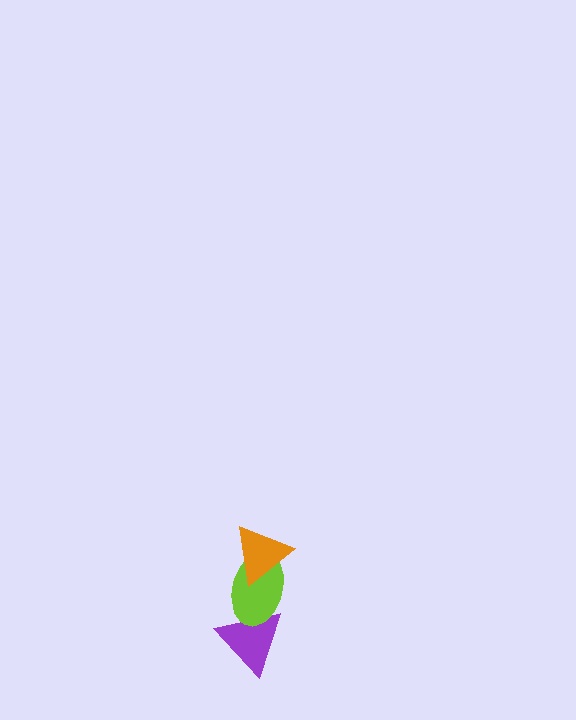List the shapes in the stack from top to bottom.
From top to bottom: the orange triangle, the lime ellipse, the purple triangle.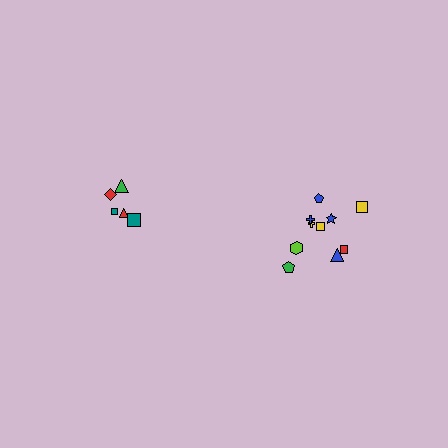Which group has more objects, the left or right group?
The right group.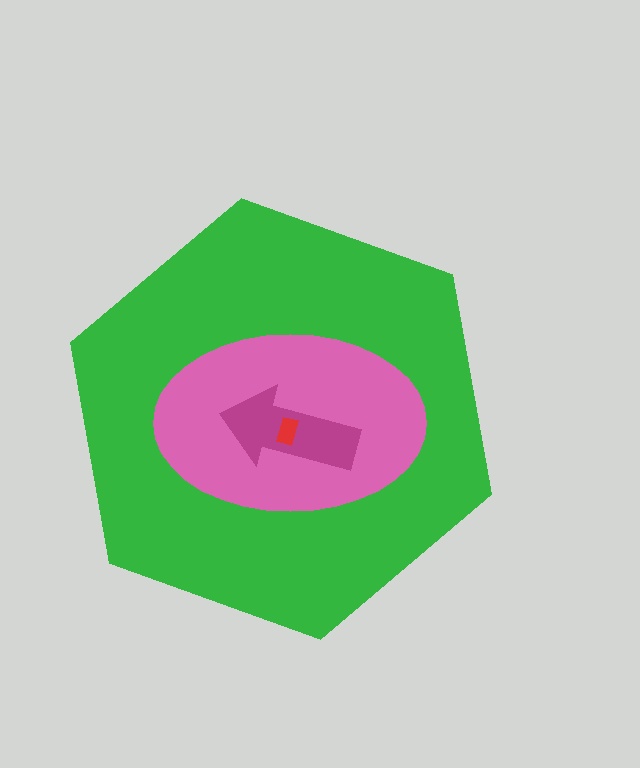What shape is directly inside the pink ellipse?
The magenta arrow.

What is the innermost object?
The red rectangle.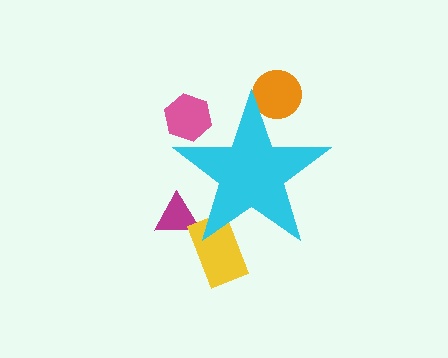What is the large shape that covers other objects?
A cyan star.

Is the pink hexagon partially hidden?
Yes, the pink hexagon is partially hidden behind the cyan star.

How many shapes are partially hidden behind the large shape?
4 shapes are partially hidden.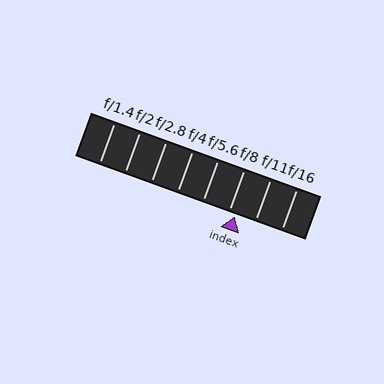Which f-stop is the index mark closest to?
The index mark is closest to f/8.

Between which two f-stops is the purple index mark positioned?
The index mark is between f/8 and f/11.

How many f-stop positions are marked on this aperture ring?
There are 8 f-stop positions marked.